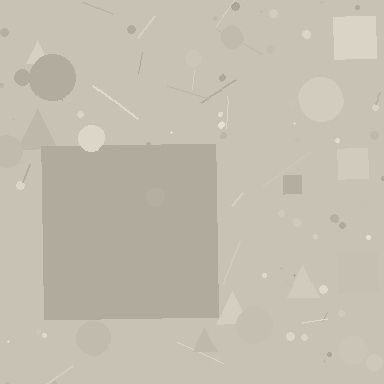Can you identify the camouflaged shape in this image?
The camouflaged shape is a square.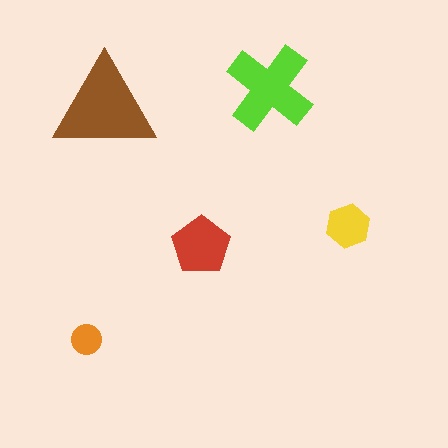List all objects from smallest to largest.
The orange circle, the yellow hexagon, the red pentagon, the lime cross, the brown triangle.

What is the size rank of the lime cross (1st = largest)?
2nd.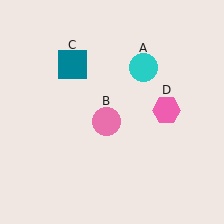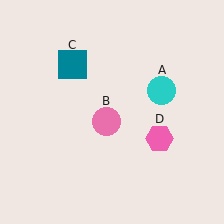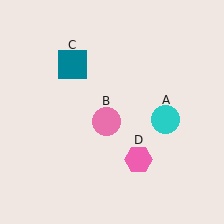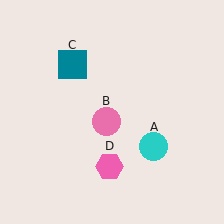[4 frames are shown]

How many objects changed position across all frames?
2 objects changed position: cyan circle (object A), pink hexagon (object D).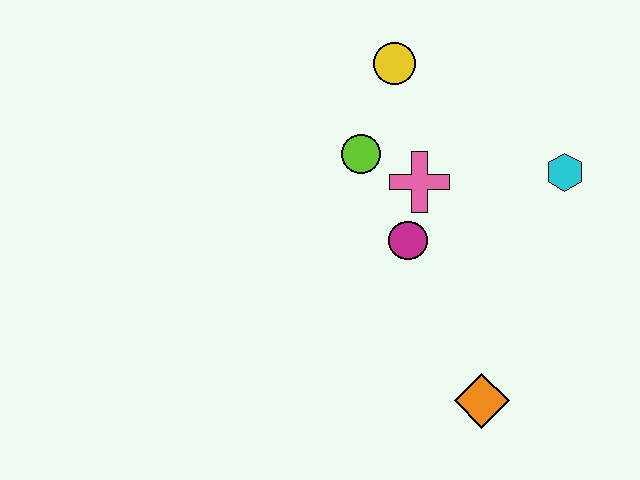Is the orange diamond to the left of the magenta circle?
No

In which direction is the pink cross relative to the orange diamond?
The pink cross is above the orange diamond.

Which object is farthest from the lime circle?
The orange diamond is farthest from the lime circle.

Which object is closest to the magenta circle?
The pink cross is closest to the magenta circle.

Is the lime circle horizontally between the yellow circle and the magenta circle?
No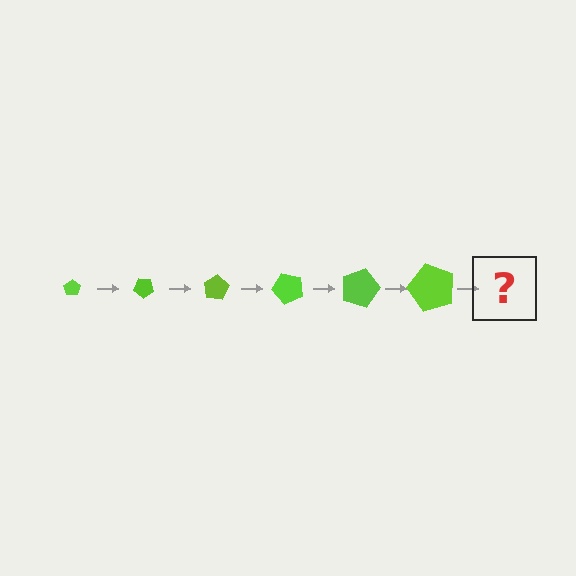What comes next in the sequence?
The next element should be a pentagon, larger than the previous one and rotated 240 degrees from the start.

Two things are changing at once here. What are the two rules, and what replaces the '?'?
The two rules are that the pentagon grows larger each step and it rotates 40 degrees each step. The '?' should be a pentagon, larger than the previous one and rotated 240 degrees from the start.